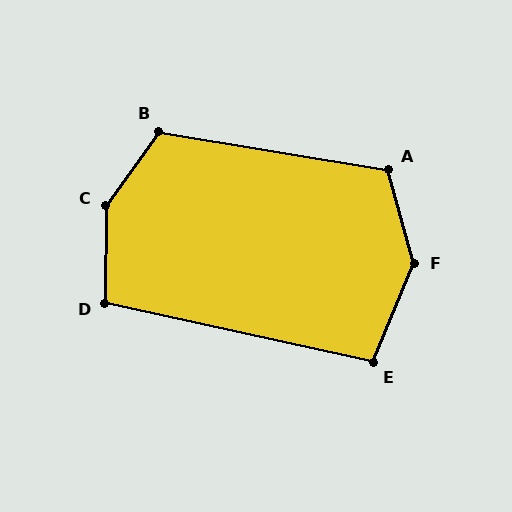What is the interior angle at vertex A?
Approximately 115 degrees (obtuse).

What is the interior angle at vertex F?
Approximately 142 degrees (obtuse).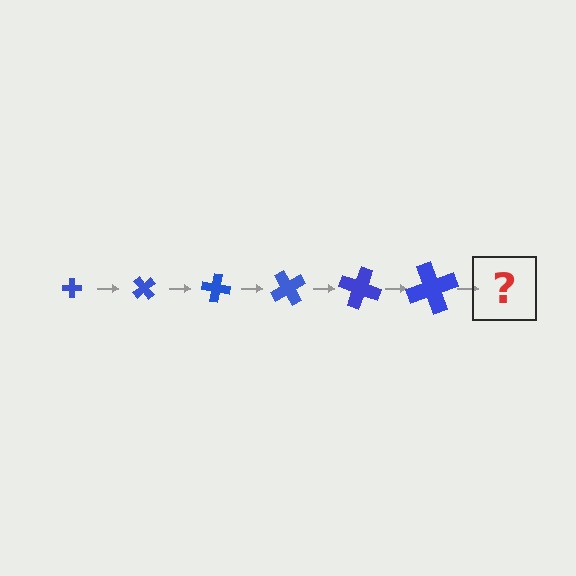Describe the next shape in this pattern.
It should be a cross, larger than the previous one and rotated 300 degrees from the start.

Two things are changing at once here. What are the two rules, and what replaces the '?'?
The two rules are that the cross grows larger each step and it rotates 50 degrees each step. The '?' should be a cross, larger than the previous one and rotated 300 degrees from the start.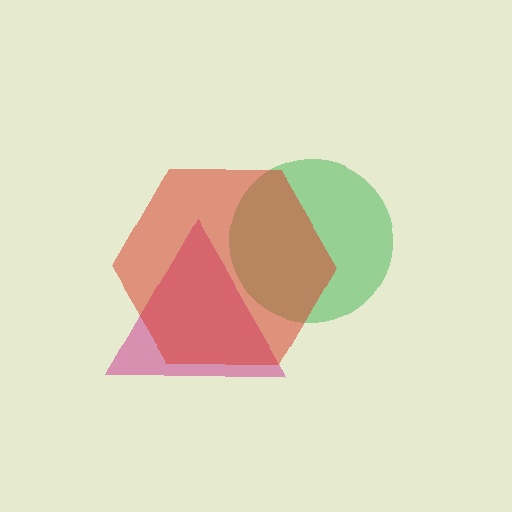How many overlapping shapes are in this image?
There are 3 overlapping shapes in the image.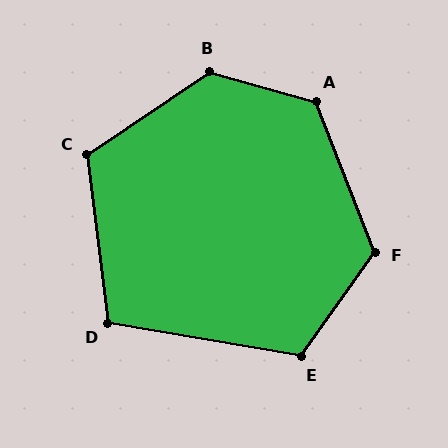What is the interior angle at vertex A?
Approximately 127 degrees (obtuse).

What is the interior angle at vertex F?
Approximately 124 degrees (obtuse).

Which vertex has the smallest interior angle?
D, at approximately 107 degrees.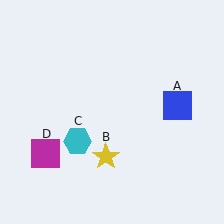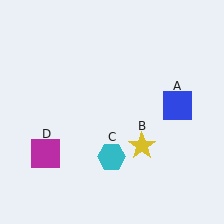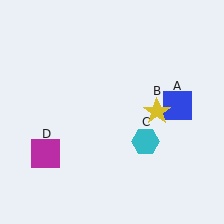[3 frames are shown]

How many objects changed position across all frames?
2 objects changed position: yellow star (object B), cyan hexagon (object C).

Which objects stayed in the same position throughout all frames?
Blue square (object A) and magenta square (object D) remained stationary.